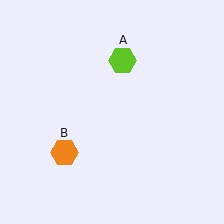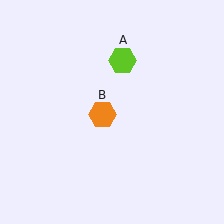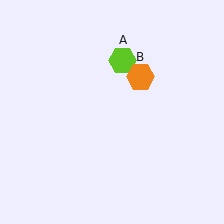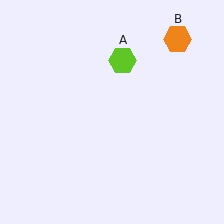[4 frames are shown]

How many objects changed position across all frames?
1 object changed position: orange hexagon (object B).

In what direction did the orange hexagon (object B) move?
The orange hexagon (object B) moved up and to the right.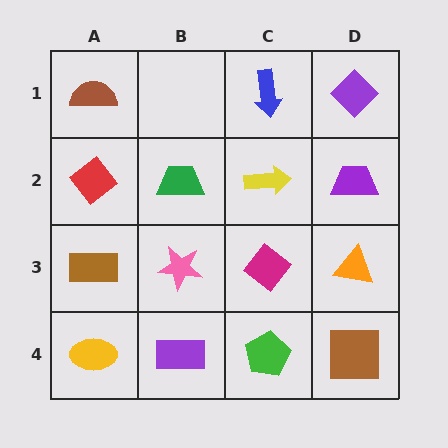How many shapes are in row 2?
4 shapes.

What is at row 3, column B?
A pink star.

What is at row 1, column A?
A brown semicircle.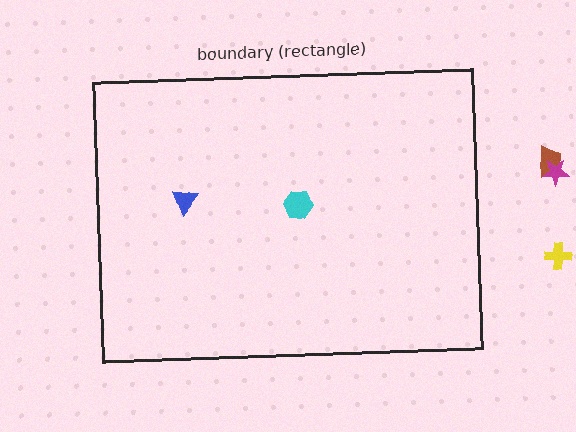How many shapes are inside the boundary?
2 inside, 3 outside.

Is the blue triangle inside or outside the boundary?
Inside.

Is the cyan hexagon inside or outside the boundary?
Inside.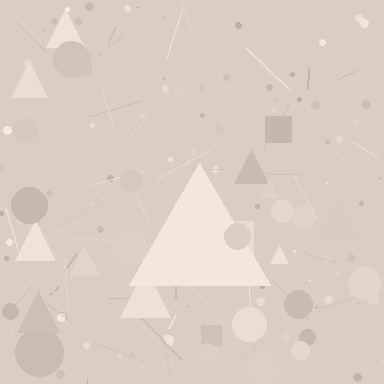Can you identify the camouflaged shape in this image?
The camouflaged shape is a triangle.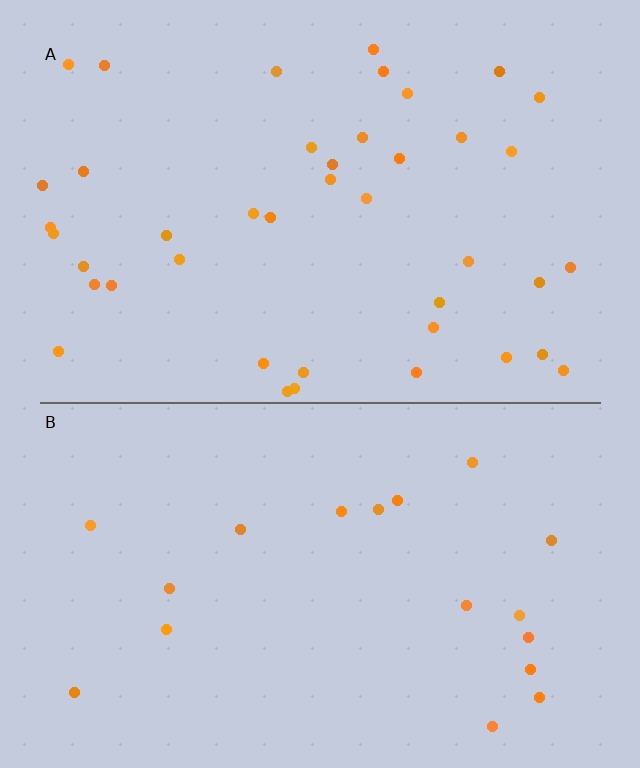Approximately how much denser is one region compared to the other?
Approximately 2.3× — region A over region B.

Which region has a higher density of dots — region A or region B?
A (the top).